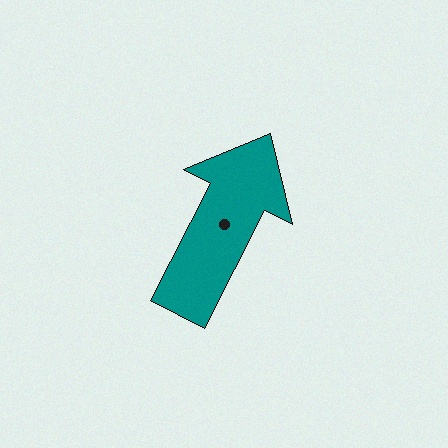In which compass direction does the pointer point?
Northeast.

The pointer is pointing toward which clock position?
Roughly 1 o'clock.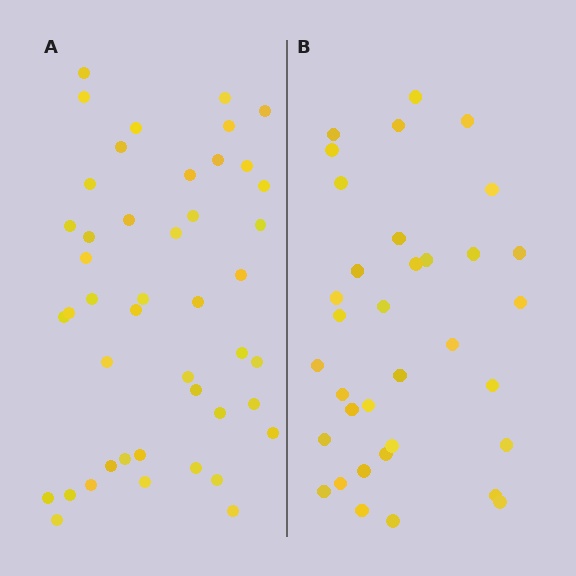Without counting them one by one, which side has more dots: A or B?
Region A (the left region) has more dots.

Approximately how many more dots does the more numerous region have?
Region A has roughly 10 or so more dots than region B.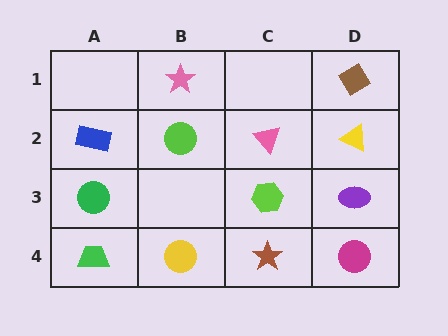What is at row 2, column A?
A blue rectangle.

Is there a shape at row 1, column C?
No, that cell is empty.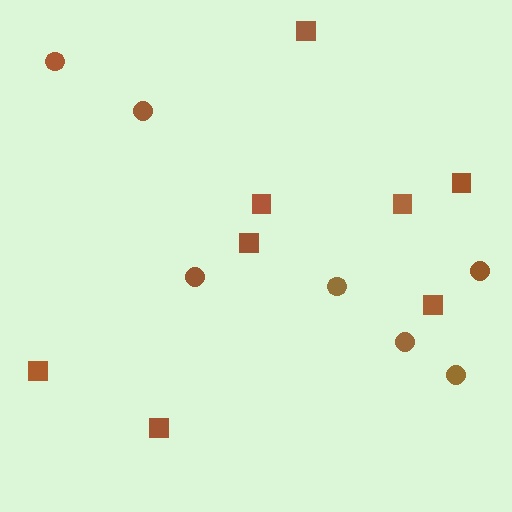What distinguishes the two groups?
There are 2 groups: one group of squares (8) and one group of circles (7).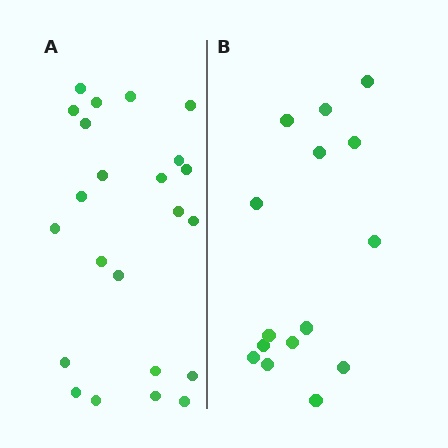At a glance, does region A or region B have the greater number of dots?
Region A (the left region) has more dots.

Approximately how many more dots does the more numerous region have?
Region A has roughly 8 or so more dots than region B.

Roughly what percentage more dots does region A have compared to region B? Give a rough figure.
About 55% more.